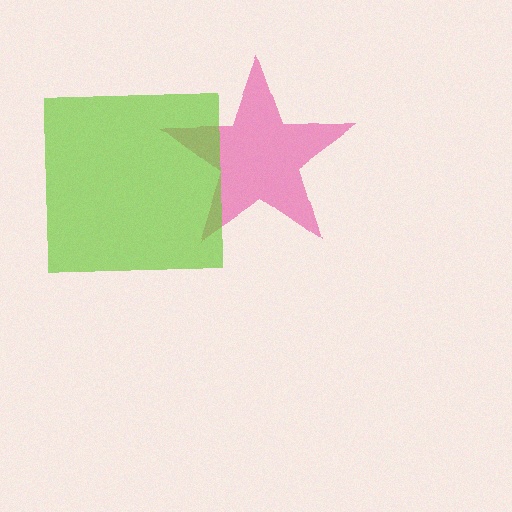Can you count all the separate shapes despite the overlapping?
Yes, there are 2 separate shapes.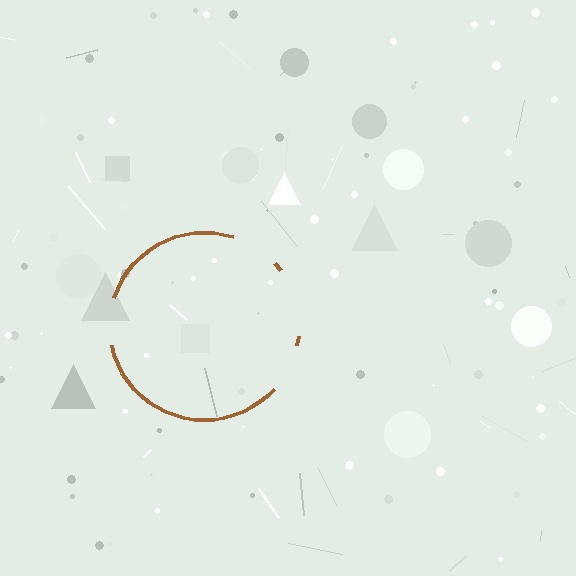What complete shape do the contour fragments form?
The contour fragments form a circle.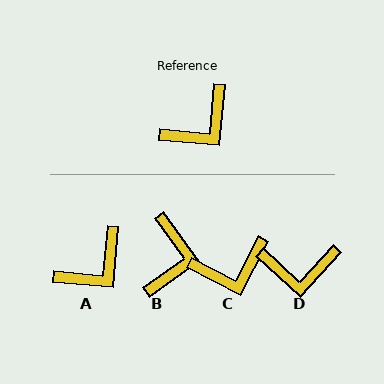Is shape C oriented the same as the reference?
No, it is off by about 22 degrees.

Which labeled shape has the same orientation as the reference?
A.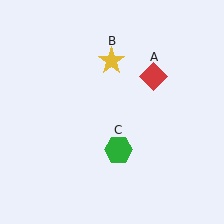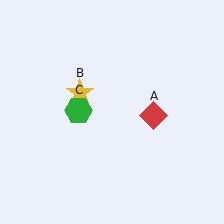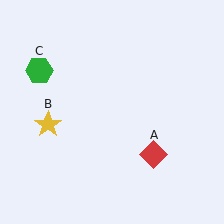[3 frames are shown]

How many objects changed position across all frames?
3 objects changed position: red diamond (object A), yellow star (object B), green hexagon (object C).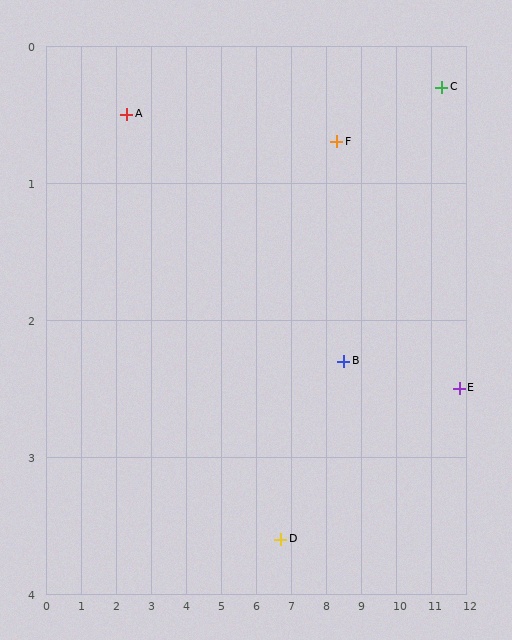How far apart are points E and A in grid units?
Points E and A are about 9.7 grid units apart.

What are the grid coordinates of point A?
Point A is at approximately (2.3, 0.5).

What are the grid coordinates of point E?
Point E is at approximately (11.8, 2.5).